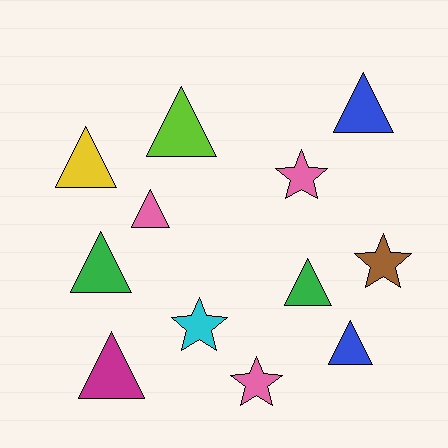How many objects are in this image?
There are 12 objects.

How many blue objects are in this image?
There are 2 blue objects.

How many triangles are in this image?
There are 8 triangles.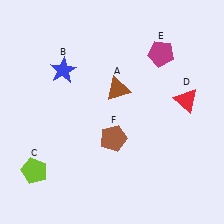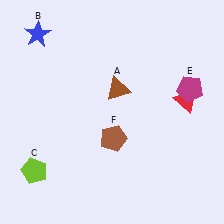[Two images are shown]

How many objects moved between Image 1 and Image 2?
2 objects moved between the two images.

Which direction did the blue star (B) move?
The blue star (B) moved up.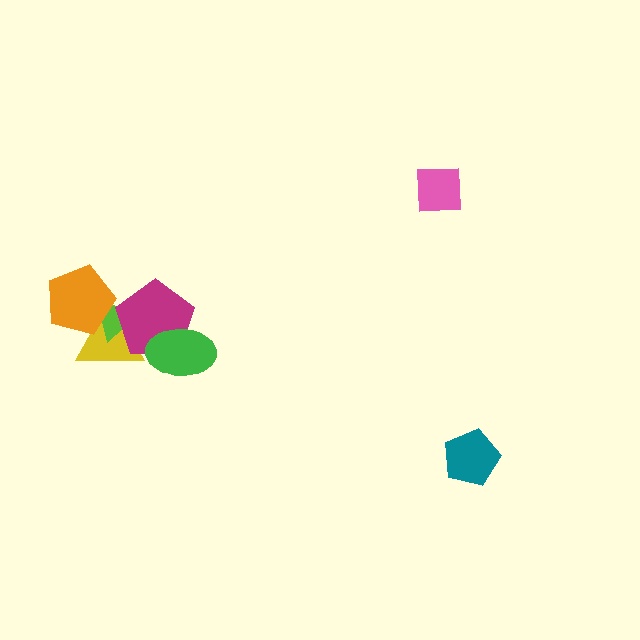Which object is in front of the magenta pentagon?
The green ellipse is in front of the magenta pentagon.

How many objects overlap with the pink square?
0 objects overlap with the pink square.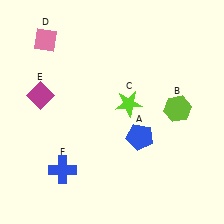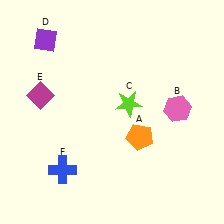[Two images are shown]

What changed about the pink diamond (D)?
In Image 1, D is pink. In Image 2, it changed to purple.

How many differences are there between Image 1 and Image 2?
There are 3 differences between the two images.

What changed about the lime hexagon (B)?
In Image 1, B is lime. In Image 2, it changed to pink.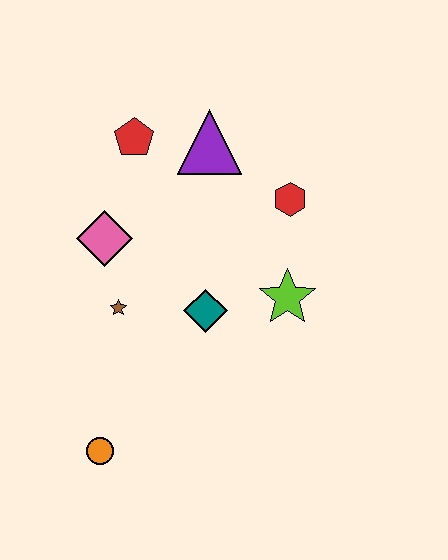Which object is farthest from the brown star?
The red hexagon is farthest from the brown star.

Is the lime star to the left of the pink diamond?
No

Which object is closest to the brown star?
The pink diamond is closest to the brown star.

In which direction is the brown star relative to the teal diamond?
The brown star is to the left of the teal diamond.